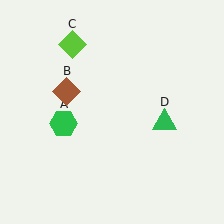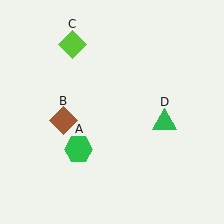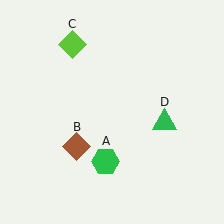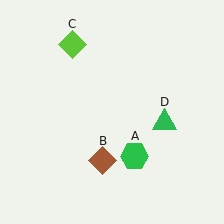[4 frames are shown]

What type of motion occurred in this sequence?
The green hexagon (object A), brown diamond (object B) rotated counterclockwise around the center of the scene.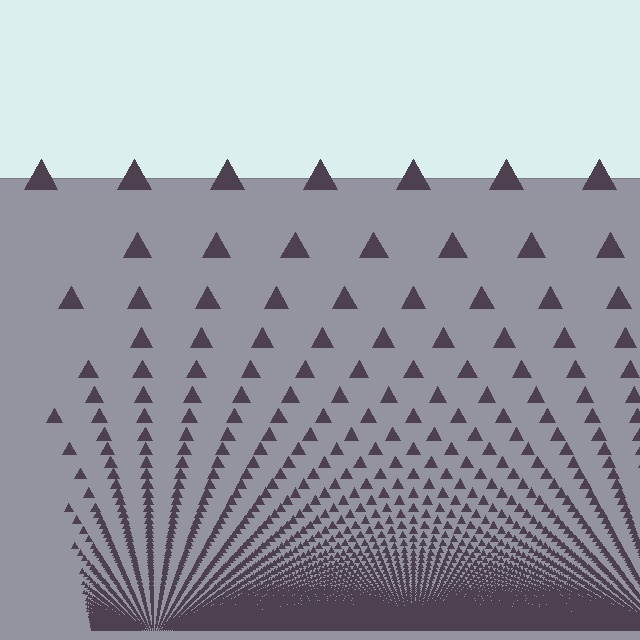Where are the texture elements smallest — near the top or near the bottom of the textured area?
Near the bottom.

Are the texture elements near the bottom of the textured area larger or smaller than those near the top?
Smaller. The gradient is inverted — elements near the bottom are smaller and denser.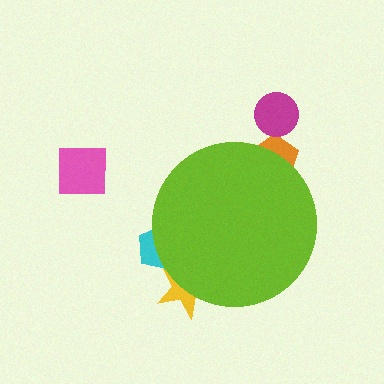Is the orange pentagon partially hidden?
Yes, the orange pentagon is partially hidden behind the lime circle.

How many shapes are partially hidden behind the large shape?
3 shapes are partially hidden.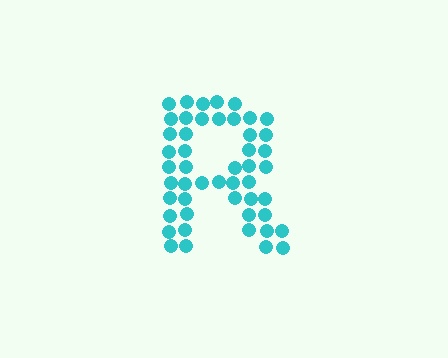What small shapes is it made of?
It is made of small circles.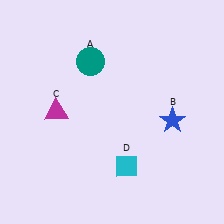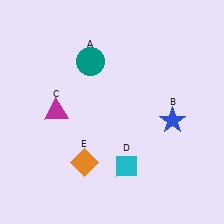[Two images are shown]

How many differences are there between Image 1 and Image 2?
There is 1 difference between the two images.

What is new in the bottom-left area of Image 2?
An orange diamond (E) was added in the bottom-left area of Image 2.